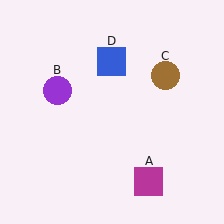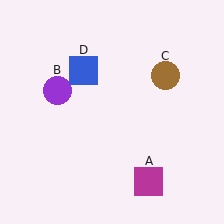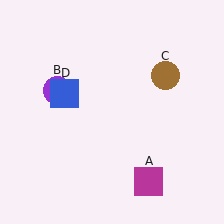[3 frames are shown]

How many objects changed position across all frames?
1 object changed position: blue square (object D).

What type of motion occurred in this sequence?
The blue square (object D) rotated counterclockwise around the center of the scene.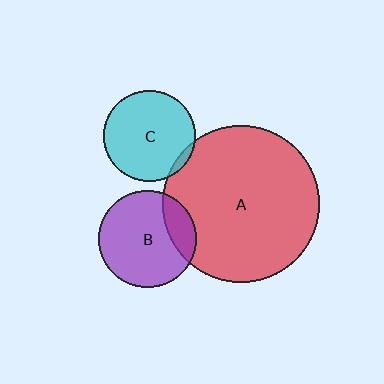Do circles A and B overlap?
Yes.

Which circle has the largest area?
Circle A (red).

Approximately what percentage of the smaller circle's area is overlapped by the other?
Approximately 20%.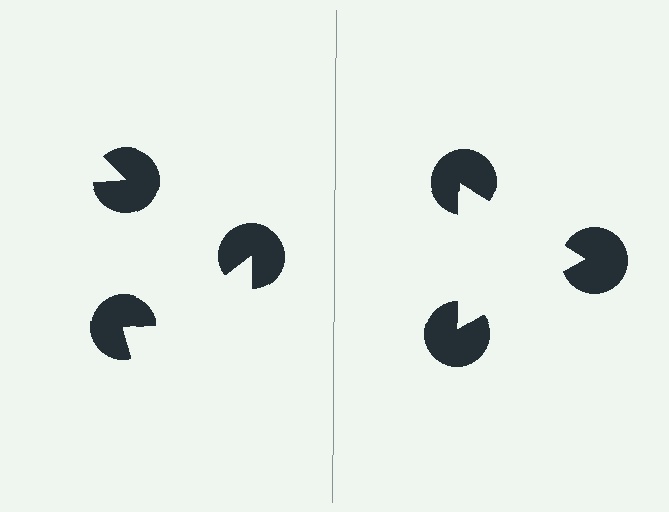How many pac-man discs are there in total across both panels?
6 — 3 on each side.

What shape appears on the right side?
An illusory triangle.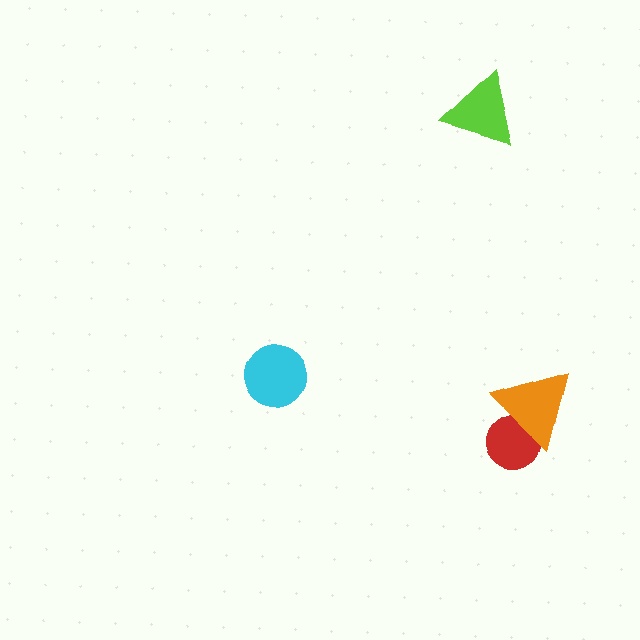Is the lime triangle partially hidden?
No, no other shape covers it.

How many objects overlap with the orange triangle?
1 object overlaps with the orange triangle.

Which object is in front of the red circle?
The orange triangle is in front of the red circle.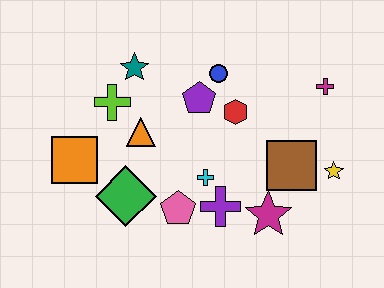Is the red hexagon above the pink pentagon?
Yes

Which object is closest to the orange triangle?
The lime cross is closest to the orange triangle.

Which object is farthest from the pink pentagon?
The magenta cross is farthest from the pink pentagon.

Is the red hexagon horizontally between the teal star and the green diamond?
No